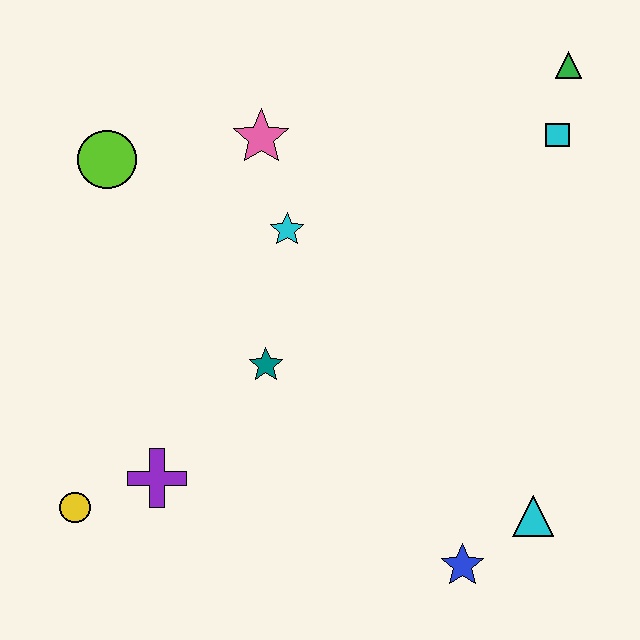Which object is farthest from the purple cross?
The green triangle is farthest from the purple cross.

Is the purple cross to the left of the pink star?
Yes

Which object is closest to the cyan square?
The green triangle is closest to the cyan square.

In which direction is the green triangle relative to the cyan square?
The green triangle is above the cyan square.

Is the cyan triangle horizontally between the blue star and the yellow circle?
No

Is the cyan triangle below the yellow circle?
Yes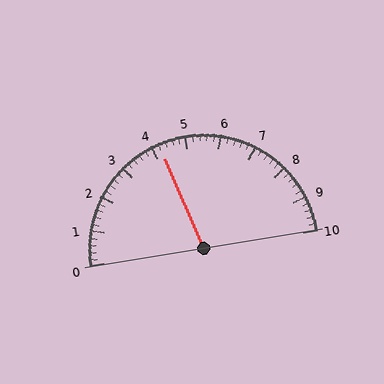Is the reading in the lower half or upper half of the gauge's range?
The reading is in the lower half of the range (0 to 10).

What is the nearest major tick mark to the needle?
The nearest major tick mark is 4.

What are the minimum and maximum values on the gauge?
The gauge ranges from 0 to 10.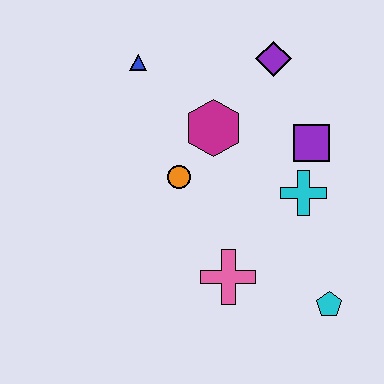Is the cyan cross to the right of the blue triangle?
Yes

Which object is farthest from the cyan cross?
The blue triangle is farthest from the cyan cross.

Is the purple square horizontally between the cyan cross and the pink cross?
No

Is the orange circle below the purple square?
Yes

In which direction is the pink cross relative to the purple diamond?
The pink cross is below the purple diamond.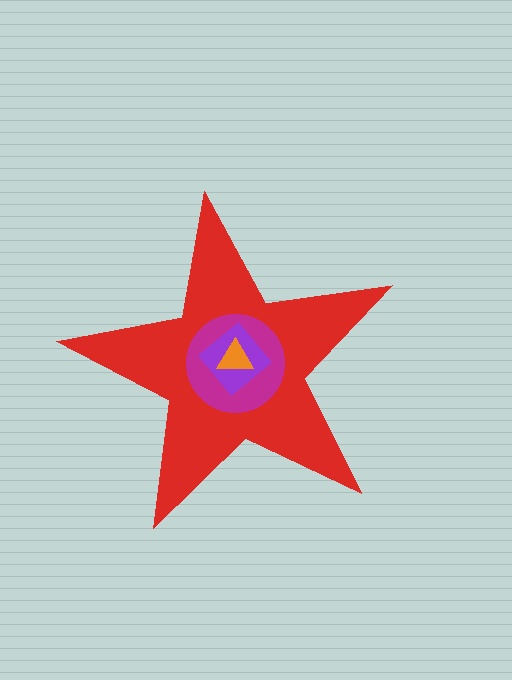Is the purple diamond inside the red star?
Yes.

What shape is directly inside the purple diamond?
The orange triangle.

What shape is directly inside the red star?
The magenta circle.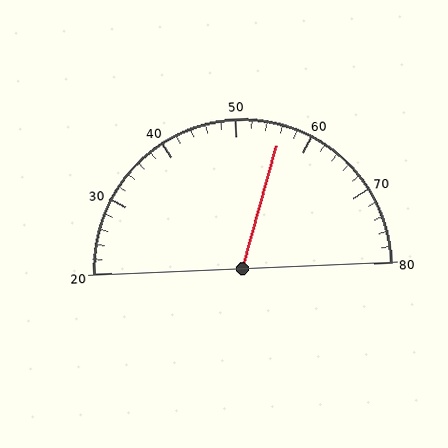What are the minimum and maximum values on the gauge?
The gauge ranges from 20 to 80.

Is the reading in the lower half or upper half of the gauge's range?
The reading is in the upper half of the range (20 to 80).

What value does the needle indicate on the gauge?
The needle indicates approximately 56.